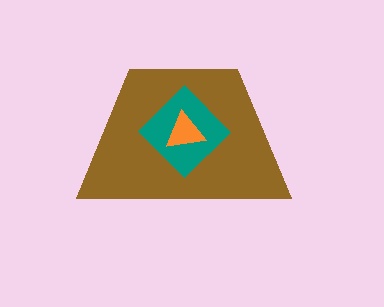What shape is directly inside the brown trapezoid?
The teal diamond.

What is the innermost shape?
The orange triangle.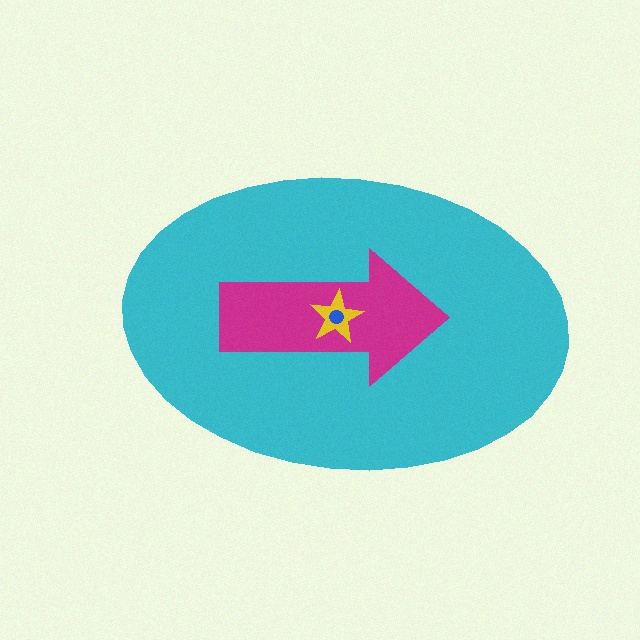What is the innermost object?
The blue circle.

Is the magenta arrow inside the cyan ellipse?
Yes.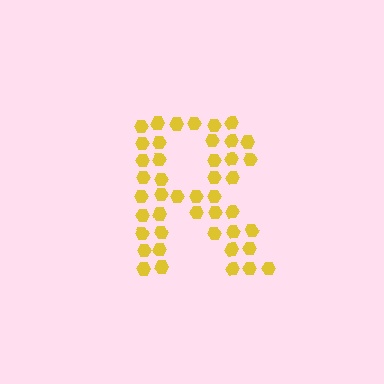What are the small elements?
The small elements are hexagons.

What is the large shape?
The large shape is the letter R.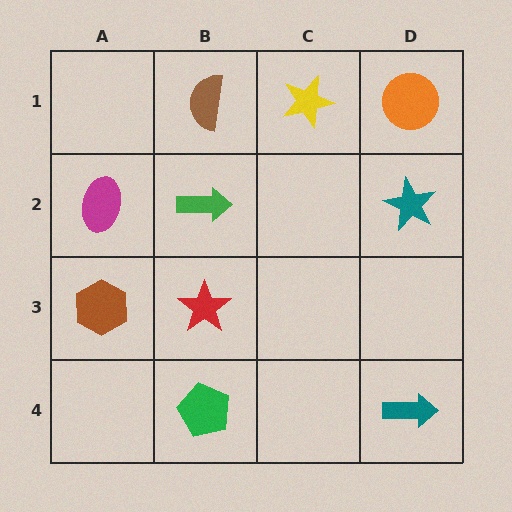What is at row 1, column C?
A yellow star.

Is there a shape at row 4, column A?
No, that cell is empty.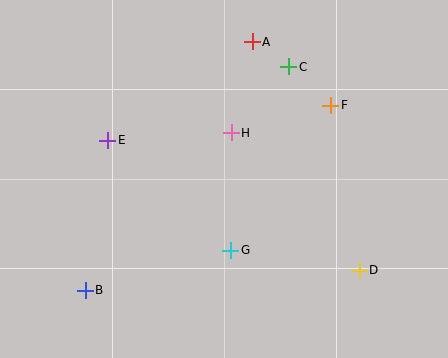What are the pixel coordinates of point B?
Point B is at (85, 290).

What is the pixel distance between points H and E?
The distance between H and E is 124 pixels.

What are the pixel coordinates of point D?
Point D is at (359, 270).